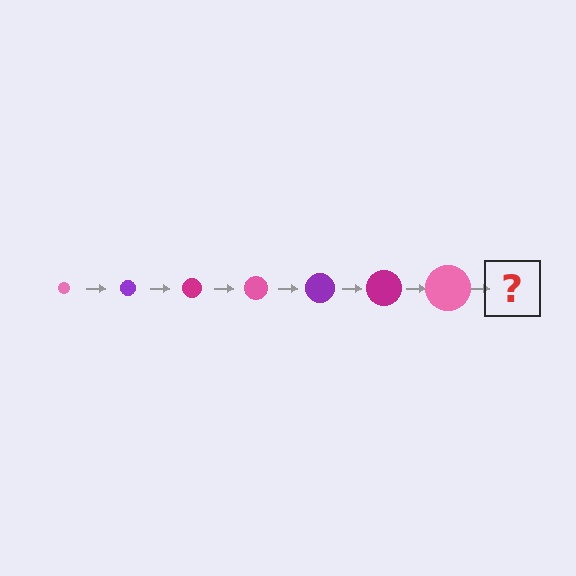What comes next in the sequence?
The next element should be a purple circle, larger than the previous one.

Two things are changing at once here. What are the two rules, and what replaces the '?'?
The two rules are that the circle grows larger each step and the color cycles through pink, purple, and magenta. The '?' should be a purple circle, larger than the previous one.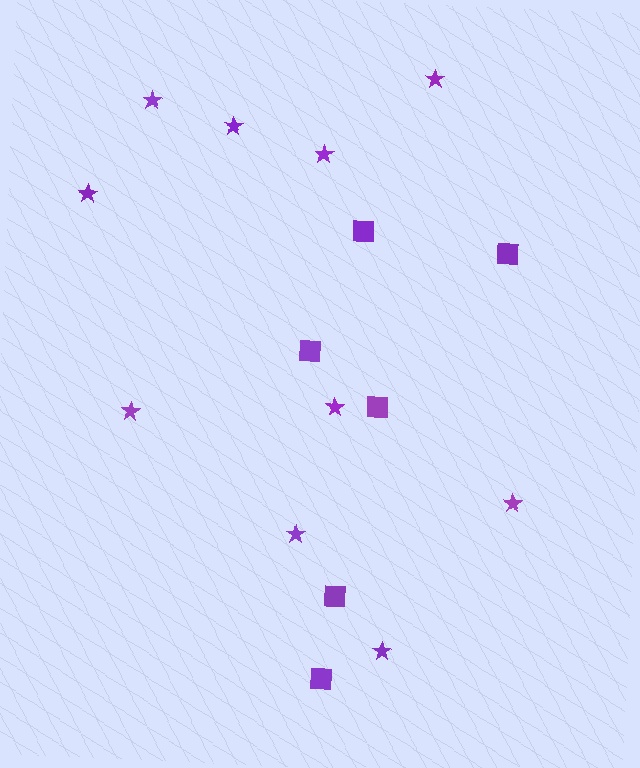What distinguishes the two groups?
There are 2 groups: one group of squares (6) and one group of stars (10).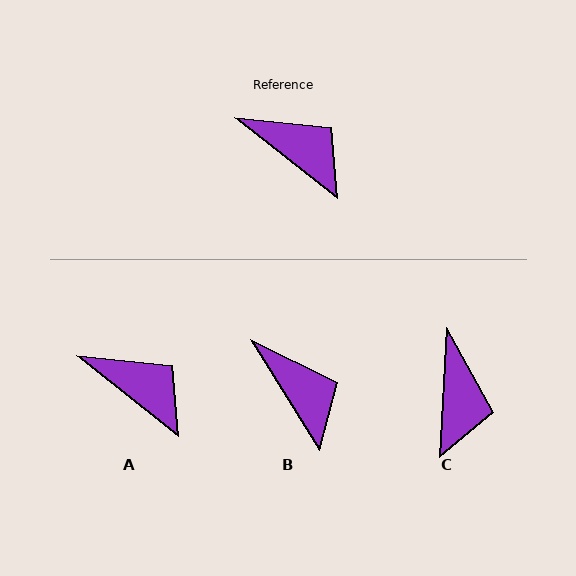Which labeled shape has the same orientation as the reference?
A.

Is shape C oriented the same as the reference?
No, it is off by about 55 degrees.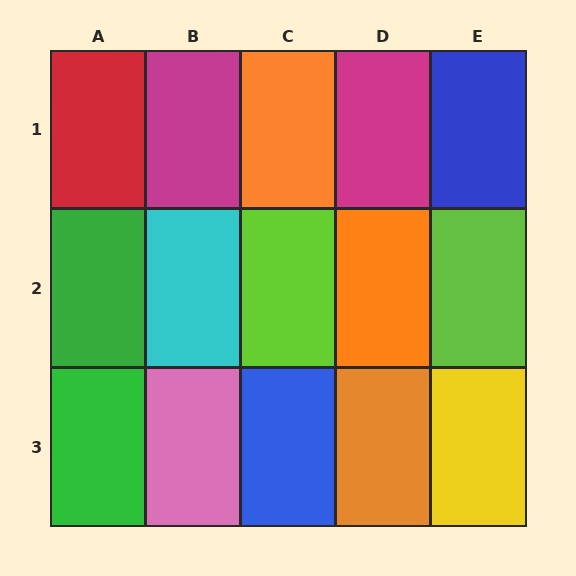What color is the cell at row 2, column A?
Green.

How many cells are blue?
2 cells are blue.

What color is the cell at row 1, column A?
Red.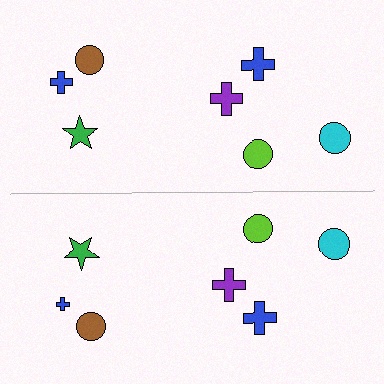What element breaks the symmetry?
The blue cross on the bottom side has a different size than its mirror counterpart.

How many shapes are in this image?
There are 14 shapes in this image.